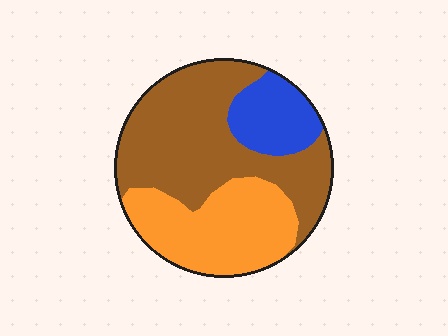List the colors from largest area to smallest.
From largest to smallest: brown, orange, blue.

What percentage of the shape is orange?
Orange takes up between a sixth and a third of the shape.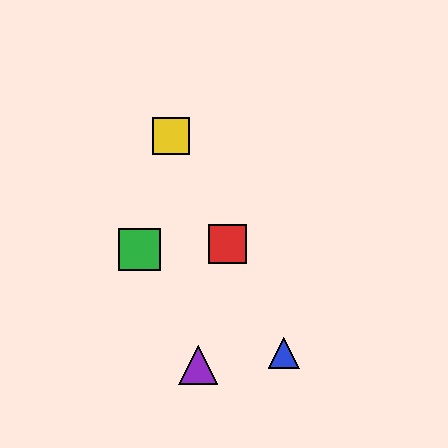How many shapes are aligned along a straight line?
3 shapes (the red square, the blue triangle, the yellow square) are aligned along a straight line.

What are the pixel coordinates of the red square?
The red square is at (228, 244).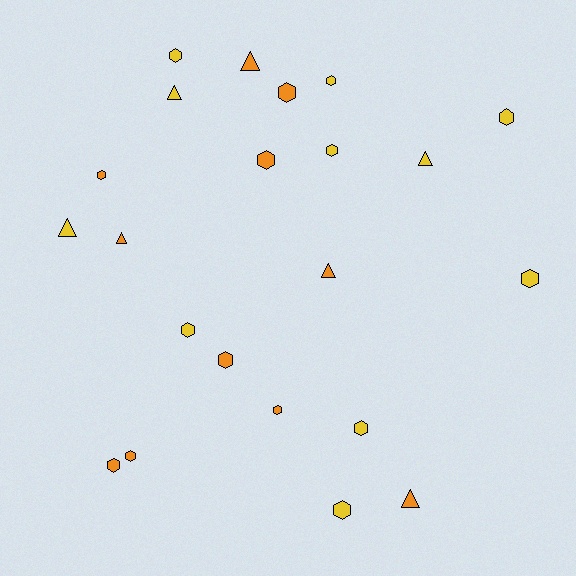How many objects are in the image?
There are 22 objects.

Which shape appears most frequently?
Hexagon, with 15 objects.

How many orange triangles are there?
There are 4 orange triangles.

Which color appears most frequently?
Orange, with 11 objects.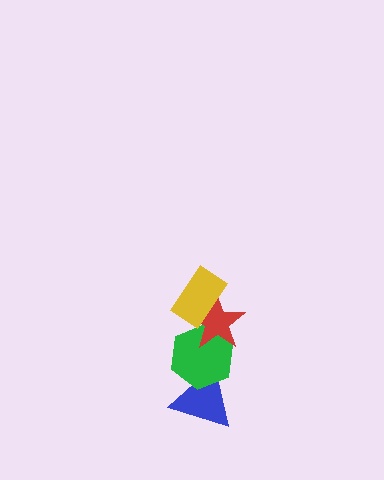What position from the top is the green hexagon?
The green hexagon is 3rd from the top.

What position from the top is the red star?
The red star is 2nd from the top.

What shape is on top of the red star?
The yellow rectangle is on top of the red star.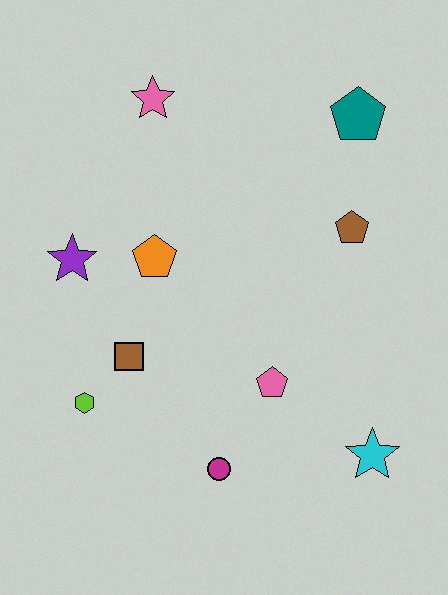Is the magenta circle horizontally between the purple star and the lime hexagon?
No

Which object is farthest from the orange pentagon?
The cyan star is farthest from the orange pentagon.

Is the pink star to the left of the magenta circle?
Yes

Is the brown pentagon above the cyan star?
Yes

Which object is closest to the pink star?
The orange pentagon is closest to the pink star.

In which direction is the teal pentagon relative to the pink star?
The teal pentagon is to the right of the pink star.